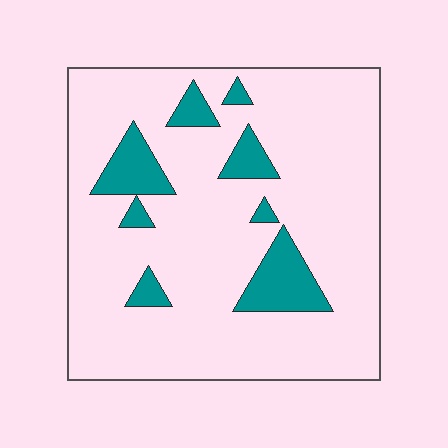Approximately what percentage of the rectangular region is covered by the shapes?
Approximately 15%.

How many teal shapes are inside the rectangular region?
8.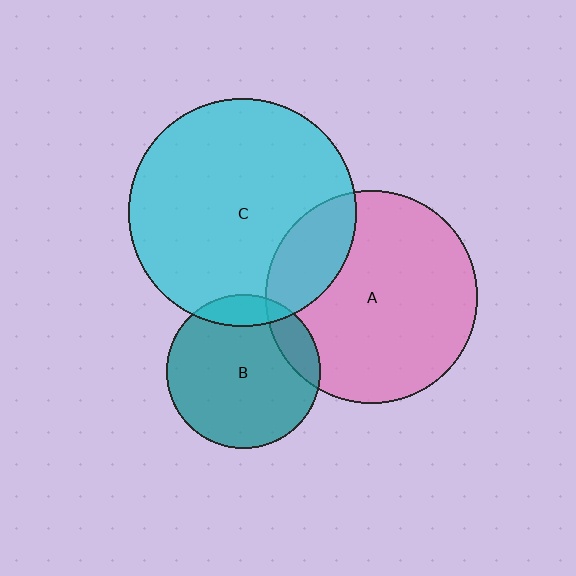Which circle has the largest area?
Circle C (cyan).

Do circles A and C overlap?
Yes.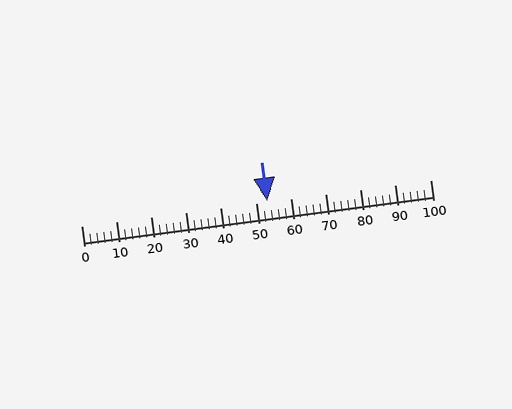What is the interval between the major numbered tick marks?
The major tick marks are spaced 10 units apart.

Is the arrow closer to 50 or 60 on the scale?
The arrow is closer to 50.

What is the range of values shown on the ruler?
The ruler shows values from 0 to 100.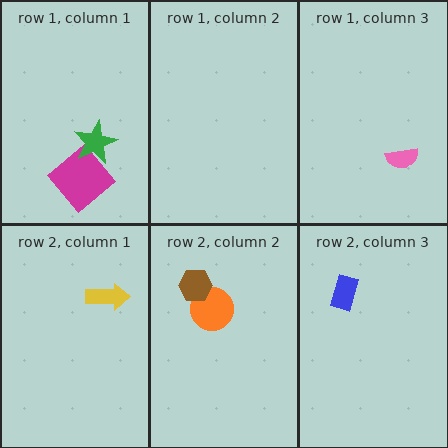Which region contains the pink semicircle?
The row 1, column 3 region.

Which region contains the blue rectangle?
The row 2, column 3 region.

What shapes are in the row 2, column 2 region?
The orange circle, the brown hexagon.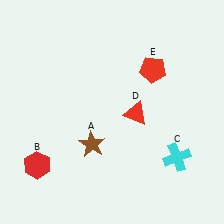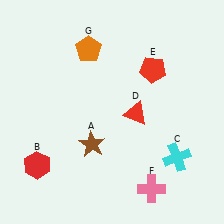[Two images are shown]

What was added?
A pink cross (F), an orange pentagon (G) were added in Image 2.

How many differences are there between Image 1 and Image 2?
There are 2 differences between the two images.